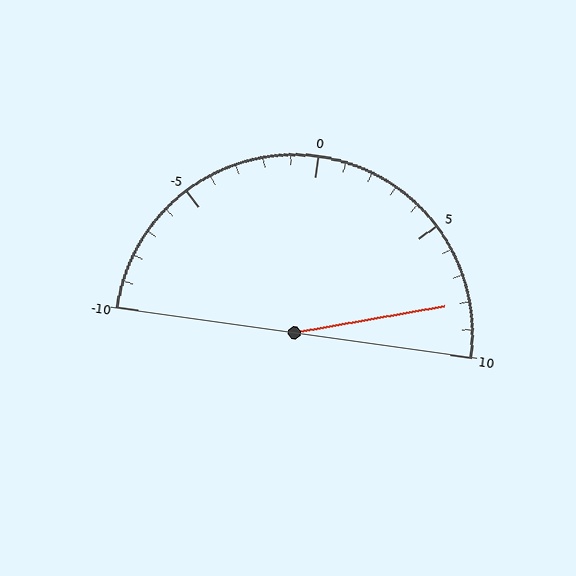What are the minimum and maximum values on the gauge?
The gauge ranges from -10 to 10.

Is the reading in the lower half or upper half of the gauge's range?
The reading is in the upper half of the range (-10 to 10).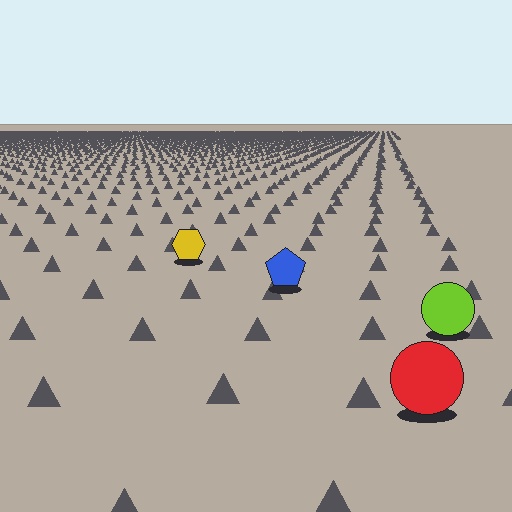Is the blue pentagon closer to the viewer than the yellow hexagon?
Yes. The blue pentagon is closer — you can tell from the texture gradient: the ground texture is coarser near it.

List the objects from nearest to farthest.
From nearest to farthest: the red circle, the lime circle, the blue pentagon, the yellow hexagon.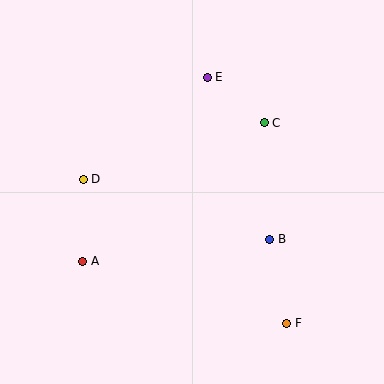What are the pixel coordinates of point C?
Point C is at (264, 123).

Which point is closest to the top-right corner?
Point C is closest to the top-right corner.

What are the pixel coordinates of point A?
Point A is at (83, 261).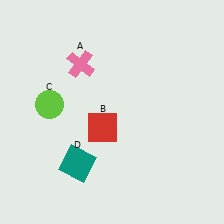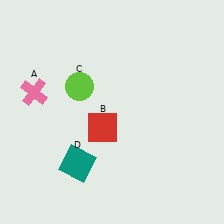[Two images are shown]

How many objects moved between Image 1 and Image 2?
2 objects moved between the two images.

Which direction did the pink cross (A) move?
The pink cross (A) moved left.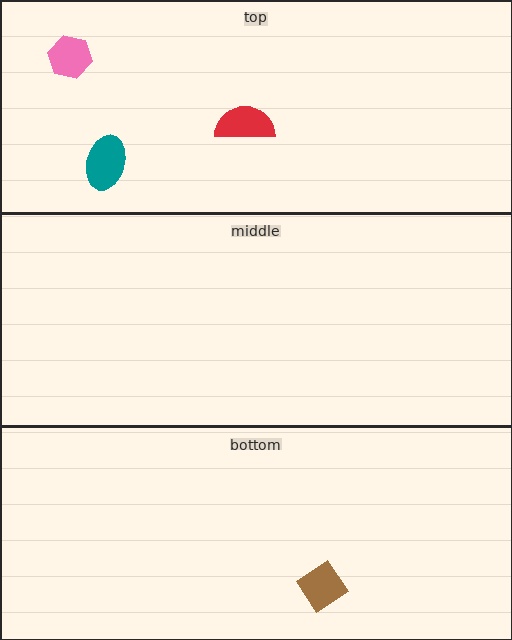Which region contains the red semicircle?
The top region.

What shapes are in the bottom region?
The brown diamond.